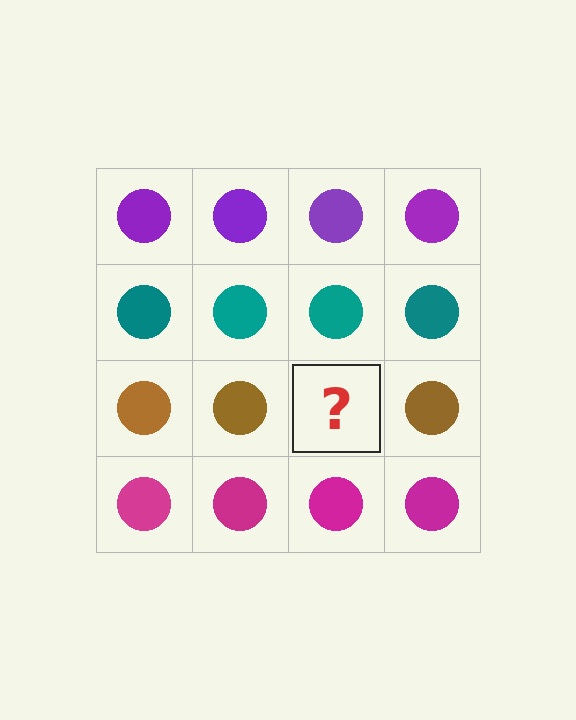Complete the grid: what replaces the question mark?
The question mark should be replaced with a brown circle.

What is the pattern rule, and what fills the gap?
The rule is that each row has a consistent color. The gap should be filled with a brown circle.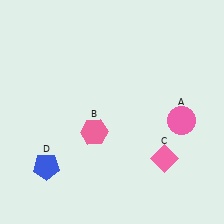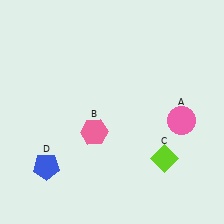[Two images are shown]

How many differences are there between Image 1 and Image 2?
There is 1 difference between the two images.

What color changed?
The diamond (C) changed from pink in Image 1 to lime in Image 2.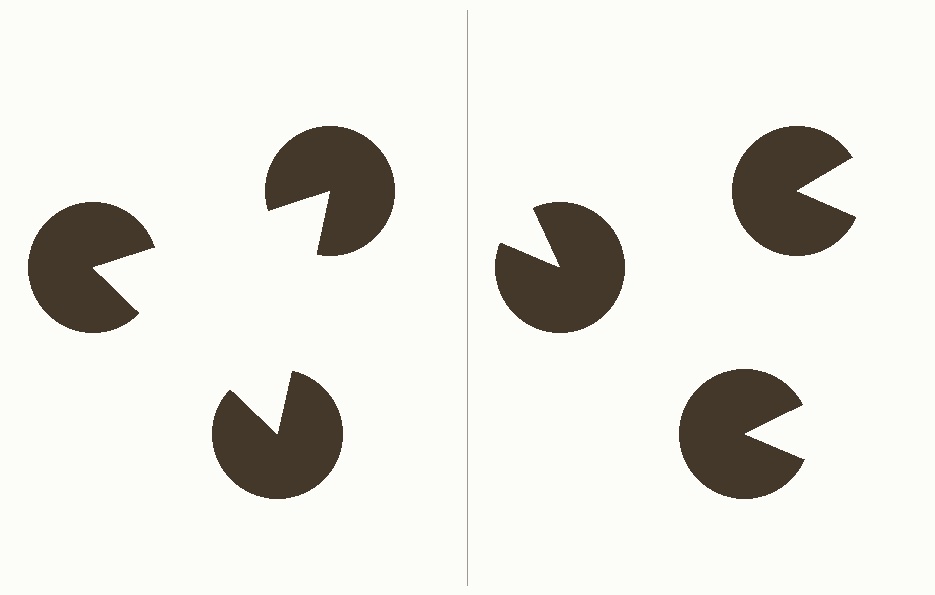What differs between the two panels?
The pac-man discs are positioned identically on both sides; only the wedge orientations differ. On the left they align to a triangle; on the right they are misaligned.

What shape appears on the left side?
An illusory triangle.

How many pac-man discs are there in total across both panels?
6 — 3 on each side.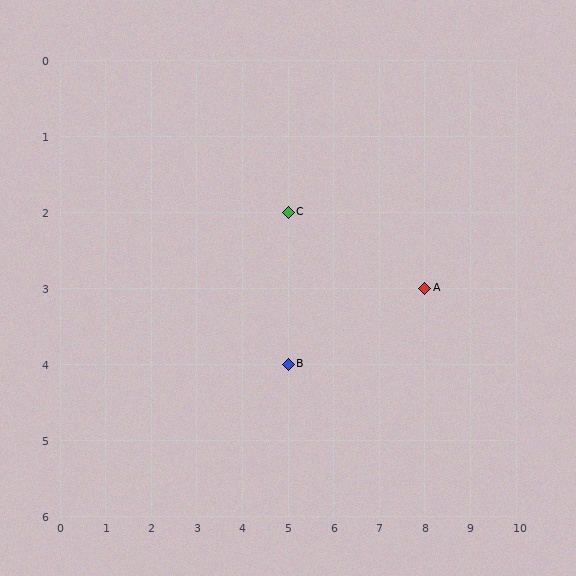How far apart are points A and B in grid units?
Points A and B are 3 columns and 1 row apart (about 3.2 grid units diagonally).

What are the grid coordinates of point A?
Point A is at grid coordinates (8, 3).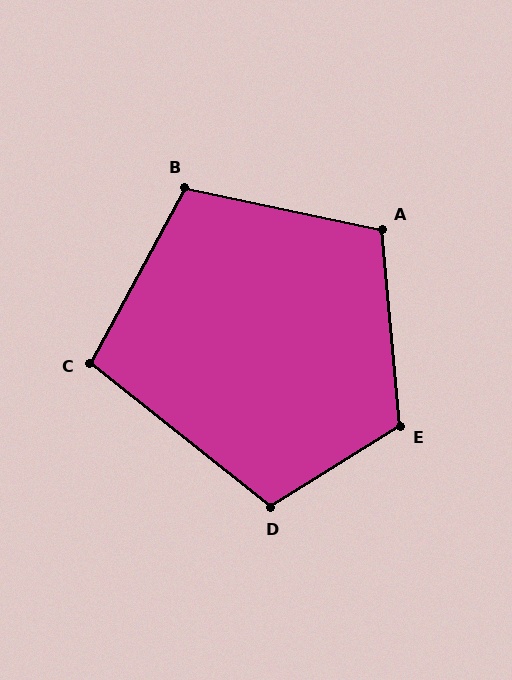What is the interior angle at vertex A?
Approximately 107 degrees (obtuse).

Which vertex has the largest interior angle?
E, at approximately 117 degrees.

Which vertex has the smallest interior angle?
C, at approximately 100 degrees.